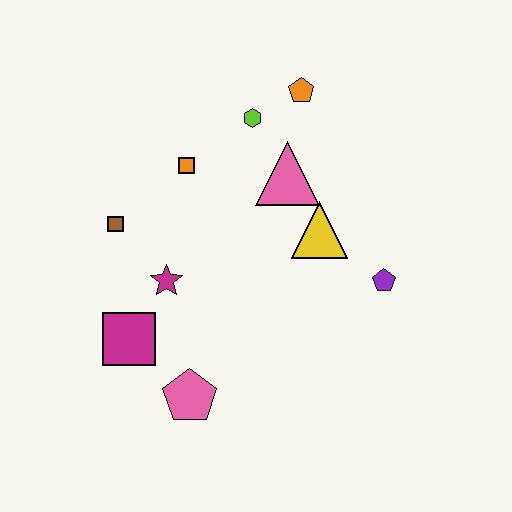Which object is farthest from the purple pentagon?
The brown square is farthest from the purple pentagon.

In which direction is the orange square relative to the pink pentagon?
The orange square is above the pink pentagon.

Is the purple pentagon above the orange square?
No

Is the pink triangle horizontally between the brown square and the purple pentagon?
Yes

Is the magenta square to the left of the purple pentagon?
Yes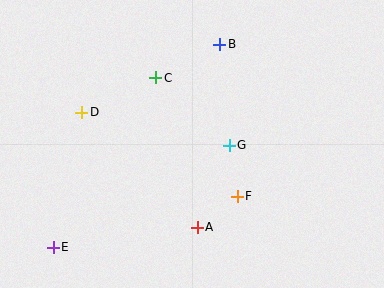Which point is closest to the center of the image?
Point G at (229, 145) is closest to the center.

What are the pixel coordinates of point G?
Point G is at (229, 145).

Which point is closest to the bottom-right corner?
Point F is closest to the bottom-right corner.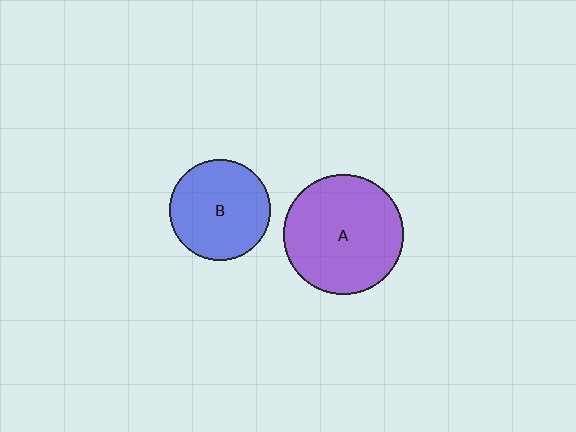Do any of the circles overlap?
No, none of the circles overlap.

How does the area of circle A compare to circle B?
Approximately 1.4 times.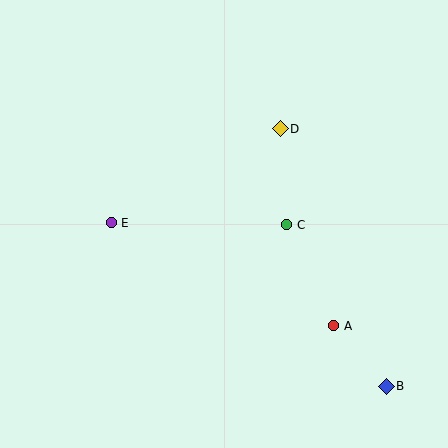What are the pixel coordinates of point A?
Point A is at (334, 326).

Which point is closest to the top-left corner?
Point E is closest to the top-left corner.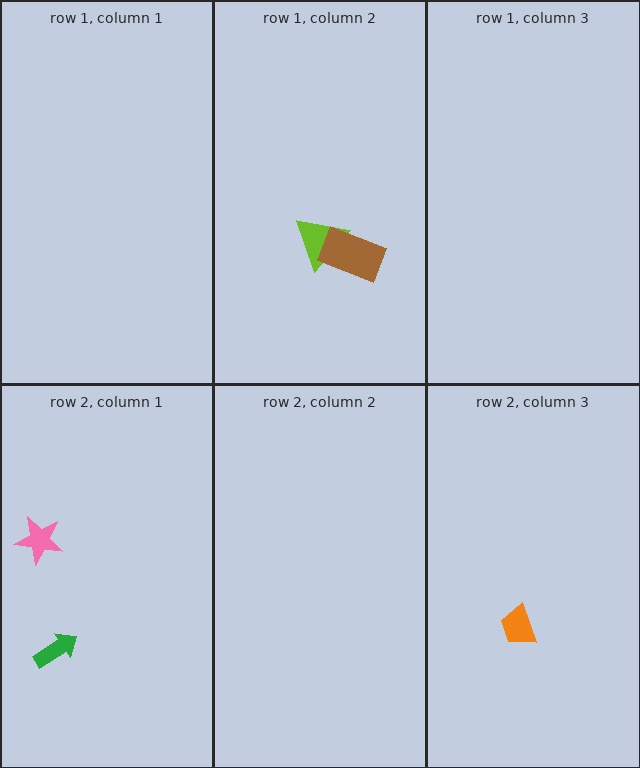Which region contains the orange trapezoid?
The row 2, column 3 region.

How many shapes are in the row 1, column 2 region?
2.